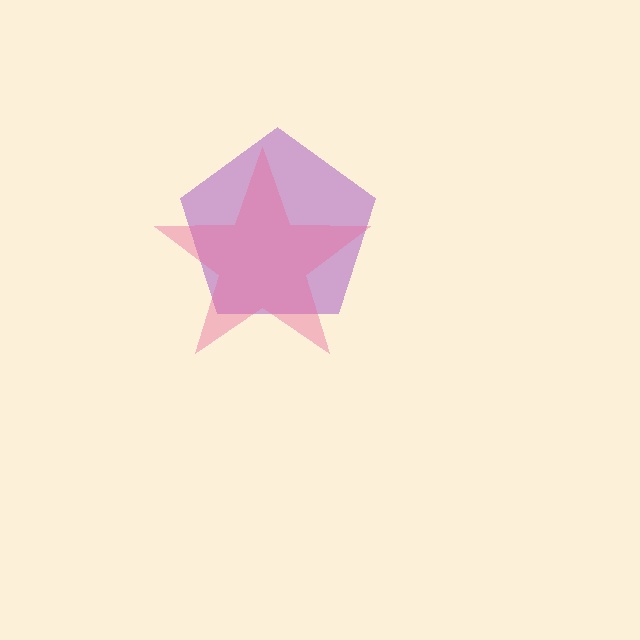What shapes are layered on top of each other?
The layered shapes are: a purple pentagon, a pink star.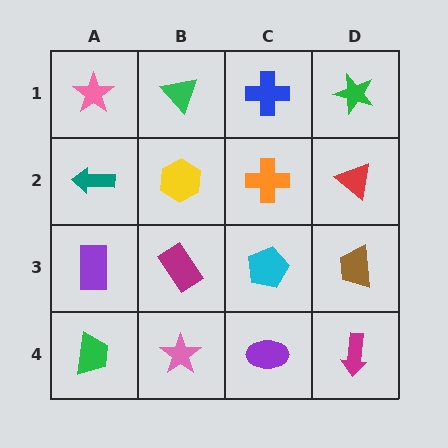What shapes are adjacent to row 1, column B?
A yellow hexagon (row 2, column B), a pink star (row 1, column A), a blue cross (row 1, column C).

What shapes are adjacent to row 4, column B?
A magenta rectangle (row 3, column B), a green trapezoid (row 4, column A), a purple ellipse (row 4, column C).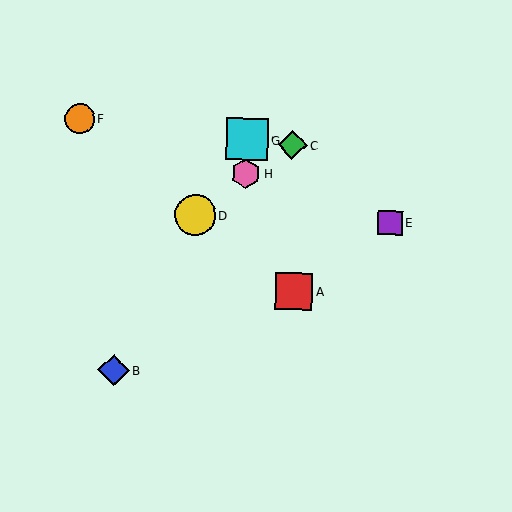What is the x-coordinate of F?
Object F is at x≈80.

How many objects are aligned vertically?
2 objects (G, H) are aligned vertically.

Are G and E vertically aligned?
No, G is at x≈247 and E is at x≈390.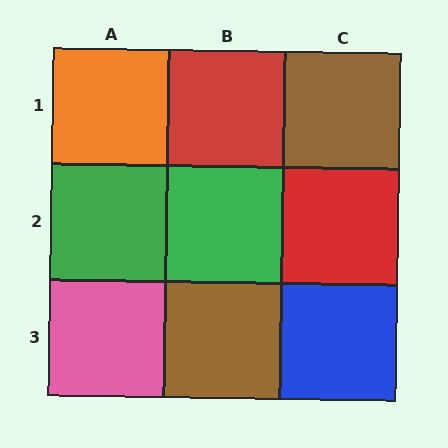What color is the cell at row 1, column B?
Red.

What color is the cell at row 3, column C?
Blue.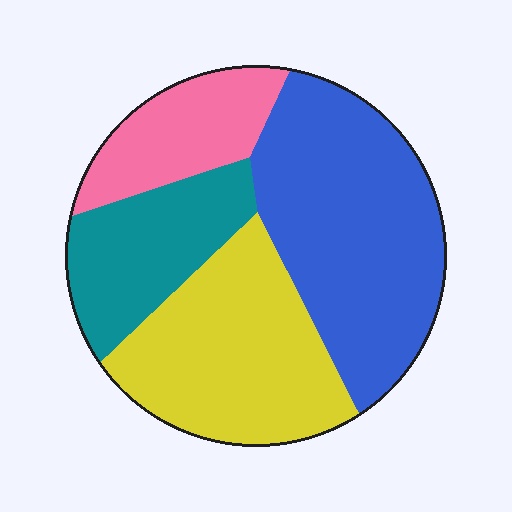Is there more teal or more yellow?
Yellow.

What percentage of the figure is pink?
Pink covers about 15% of the figure.